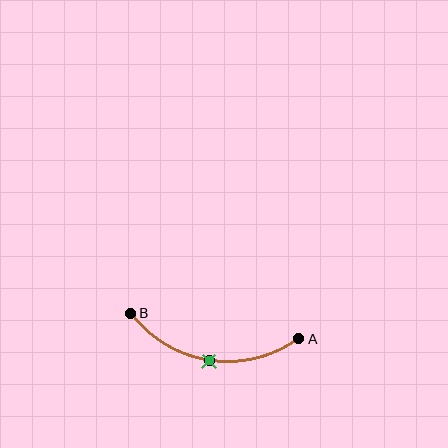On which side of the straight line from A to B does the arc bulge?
The arc bulges below the straight line connecting A and B.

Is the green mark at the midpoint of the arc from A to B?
Yes. The green mark lies on the arc at equal arc-length from both A and B — it is the arc midpoint.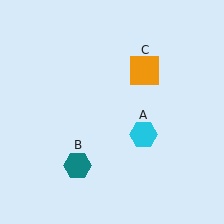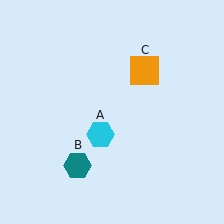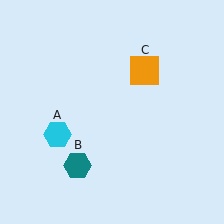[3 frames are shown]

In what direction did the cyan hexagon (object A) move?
The cyan hexagon (object A) moved left.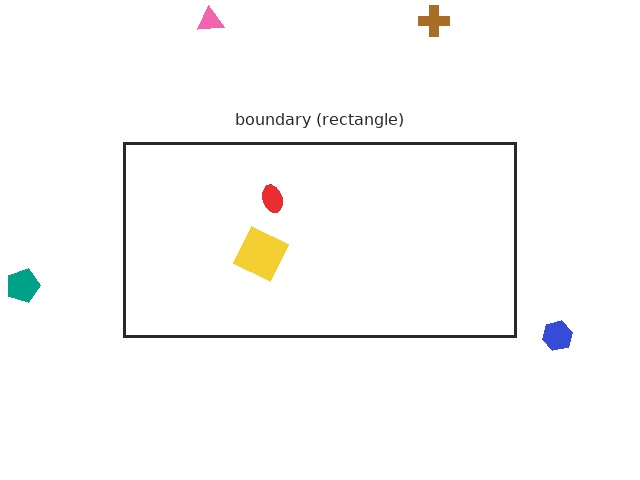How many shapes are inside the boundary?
2 inside, 4 outside.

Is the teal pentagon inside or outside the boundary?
Outside.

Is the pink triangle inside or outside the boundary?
Outside.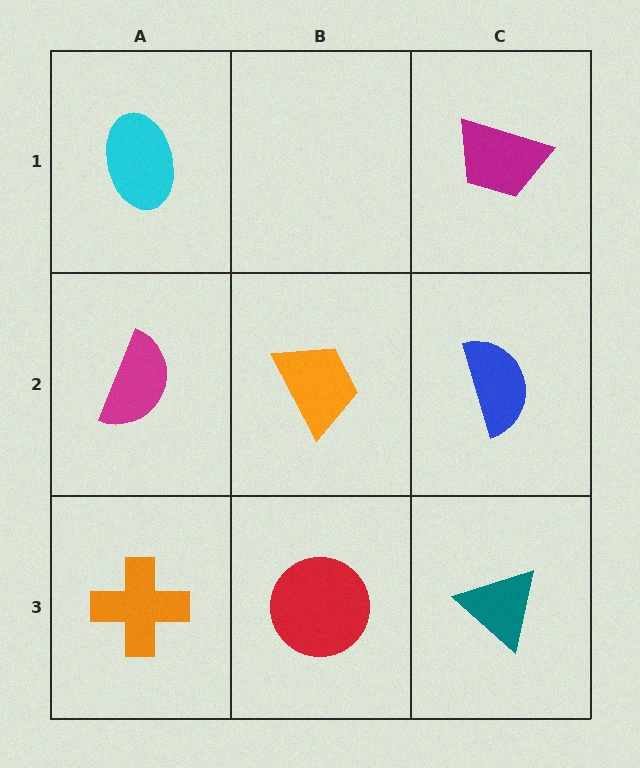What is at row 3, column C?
A teal triangle.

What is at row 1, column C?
A magenta trapezoid.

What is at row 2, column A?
A magenta semicircle.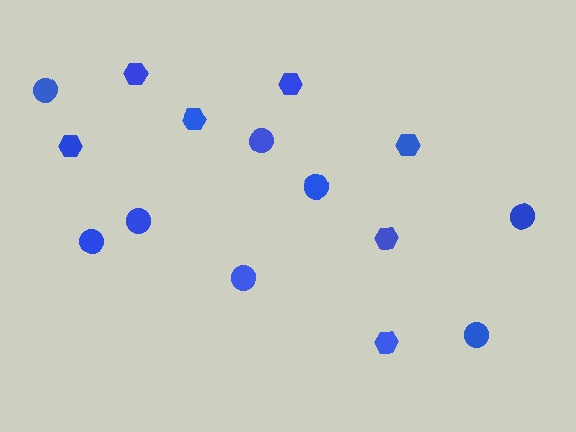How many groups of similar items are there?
There are 2 groups: one group of circles (8) and one group of hexagons (7).